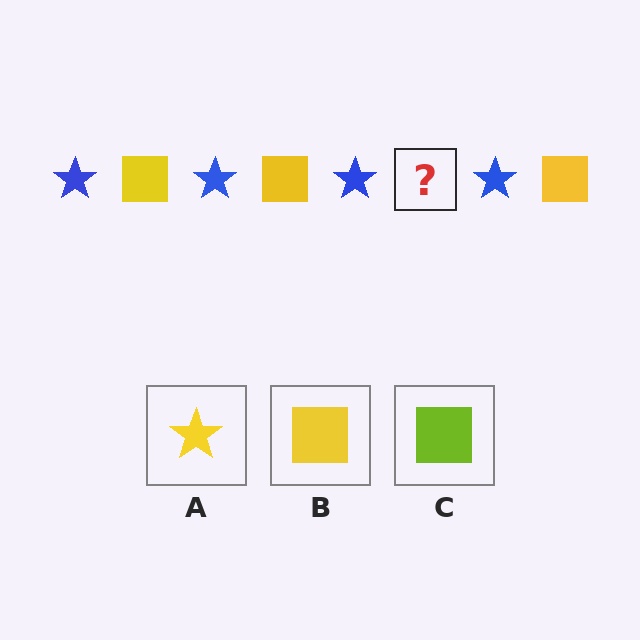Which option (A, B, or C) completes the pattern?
B.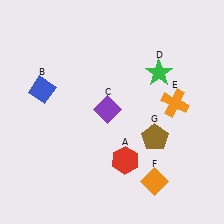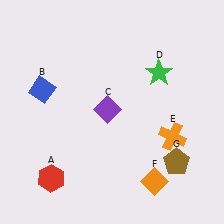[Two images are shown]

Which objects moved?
The objects that moved are: the red hexagon (A), the orange cross (E), the brown pentagon (G).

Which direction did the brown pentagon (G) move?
The brown pentagon (G) moved down.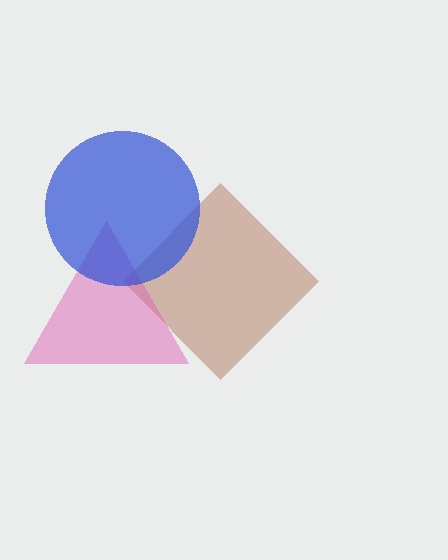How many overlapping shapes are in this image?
There are 3 overlapping shapes in the image.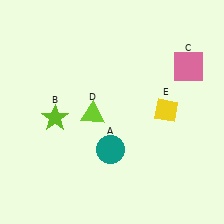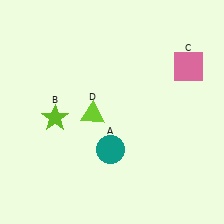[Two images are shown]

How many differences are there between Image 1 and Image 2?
There is 1 difference between the two images.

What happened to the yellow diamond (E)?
The yellow diamond (E) was removed in Image 2. It was in the top-right area of Image 1.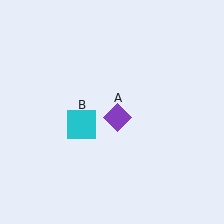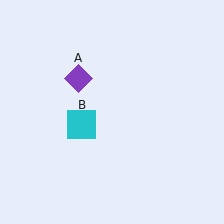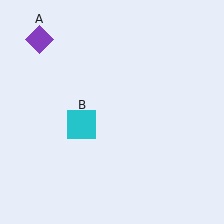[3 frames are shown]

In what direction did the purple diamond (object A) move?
The purple diamond (object A) moved up and to the left.